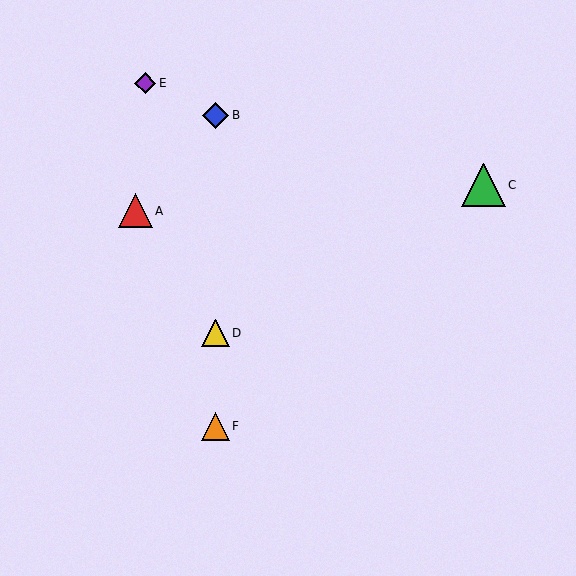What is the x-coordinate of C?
Object C is at x≈483.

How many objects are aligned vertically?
3 objects (B, D, F) are aligned vertically.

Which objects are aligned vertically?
Objects B, D, F are aligned vertically.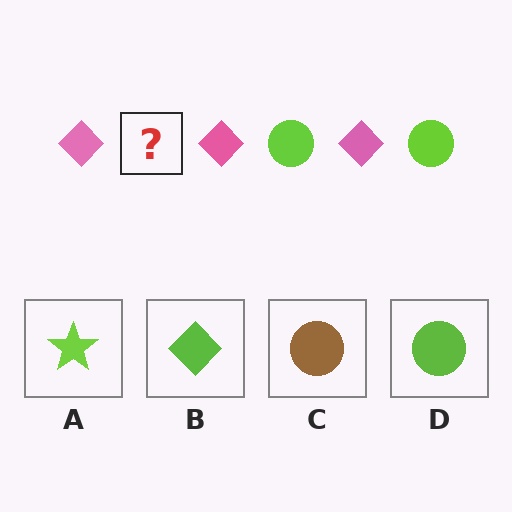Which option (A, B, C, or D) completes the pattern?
D.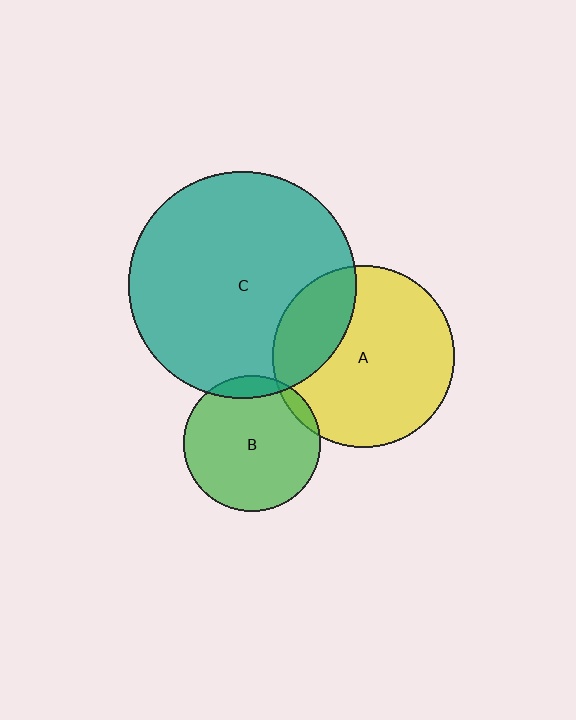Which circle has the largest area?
Circle C (teal).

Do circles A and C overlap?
Yes.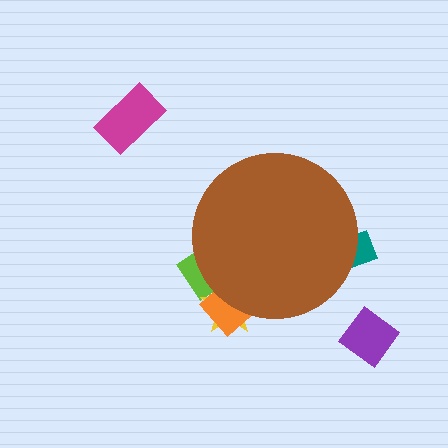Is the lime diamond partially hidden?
Yes, the lime diamond is partially hidden behind the brown circle.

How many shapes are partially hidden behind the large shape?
4 shapes are partially hidden.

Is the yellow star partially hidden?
Yes, the yellow star is partially hidden behind the brown circle.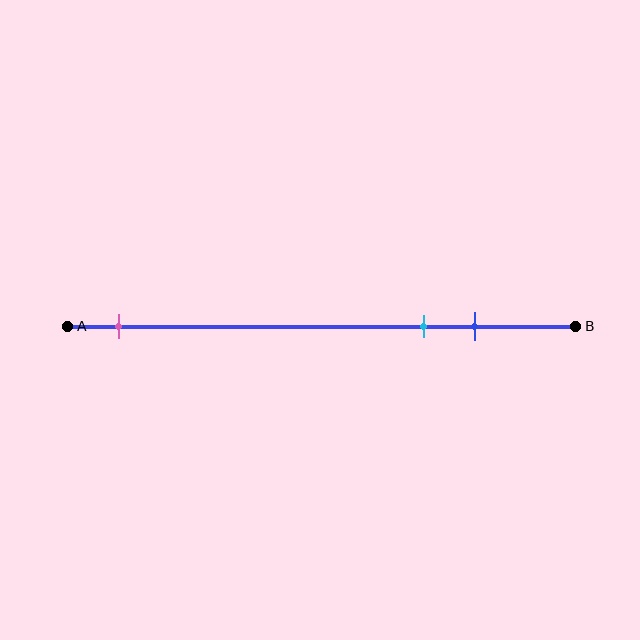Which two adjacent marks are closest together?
The cyan and blue marks are the closest adjacent pair.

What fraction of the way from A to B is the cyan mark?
The cyan mark is approximately 70% (0.7) of the way from A to B.